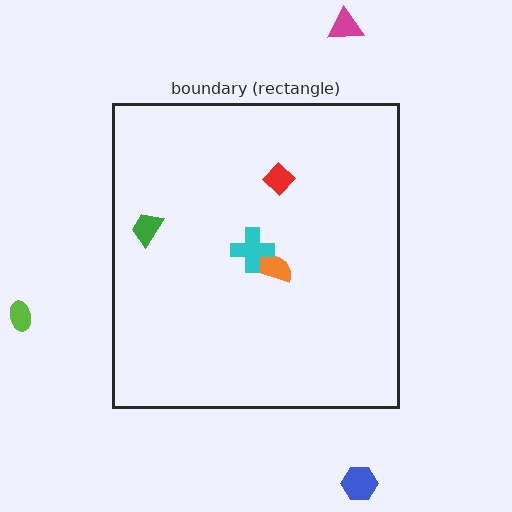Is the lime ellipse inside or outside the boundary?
Outside.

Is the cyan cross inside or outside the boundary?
Inside.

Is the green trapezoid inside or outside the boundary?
Inside.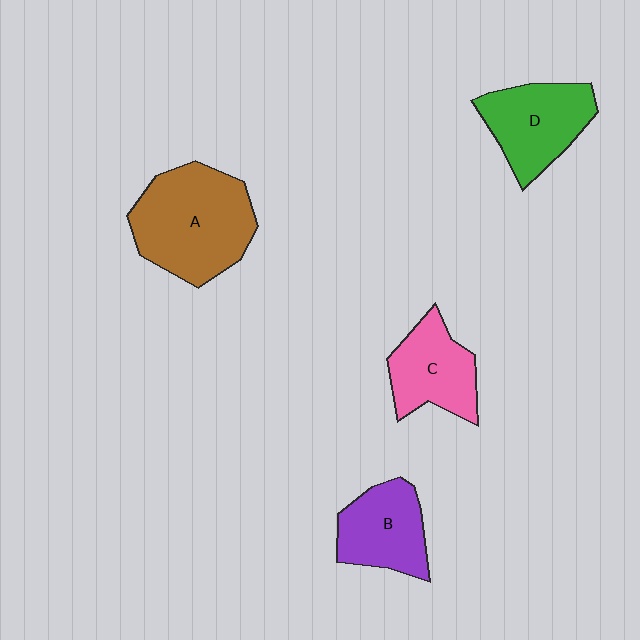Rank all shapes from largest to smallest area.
From largest to smallest: A (brown), D (green), C (pink), B (purple).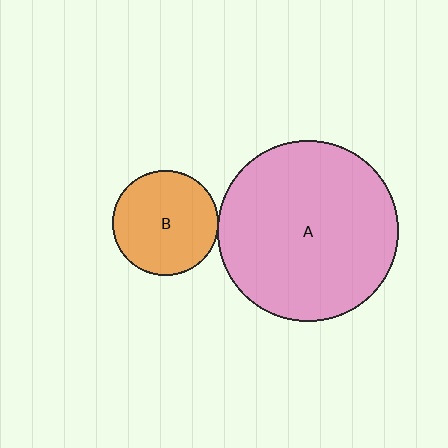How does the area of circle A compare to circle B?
Approximately 3.0 times.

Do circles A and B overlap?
Yes.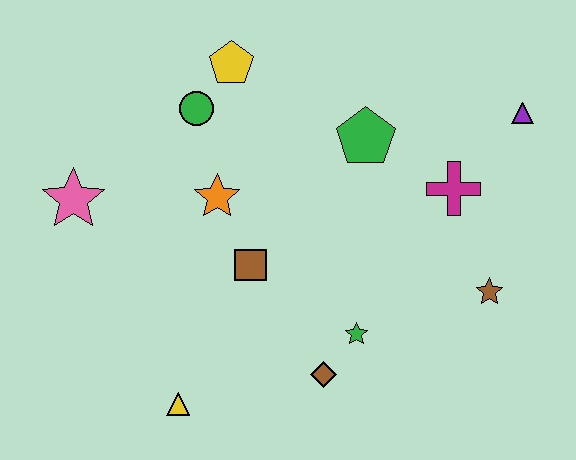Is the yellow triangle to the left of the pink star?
No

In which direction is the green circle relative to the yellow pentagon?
The green circle is below the yellow pentagon.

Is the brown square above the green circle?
No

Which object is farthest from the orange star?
The purple triangle is farthest from the orange star.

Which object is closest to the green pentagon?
The magenta cross is closest to the green pentagon.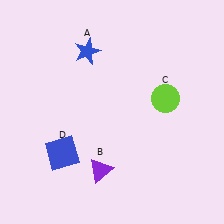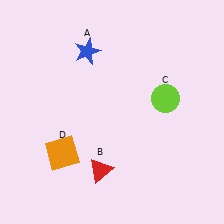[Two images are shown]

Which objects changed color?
B changed from purple to red. D changed from blue to orange.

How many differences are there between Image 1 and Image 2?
There are 2 differences between the two images.